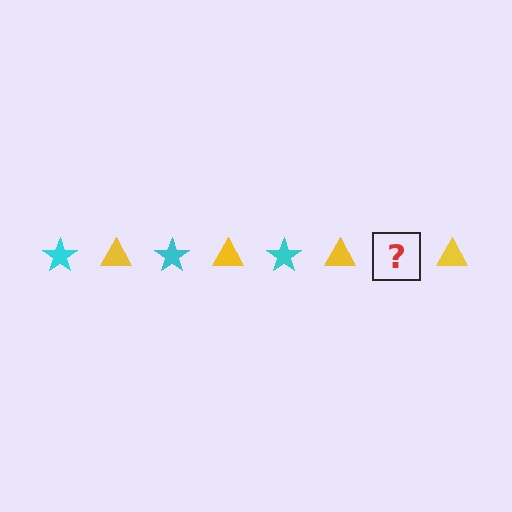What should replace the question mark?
The question mark should be replaced with a cyan star.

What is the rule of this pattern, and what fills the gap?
The rule is that the pattern alternates between cyan star and yellow triangle. The gap should be filled with a cyan star.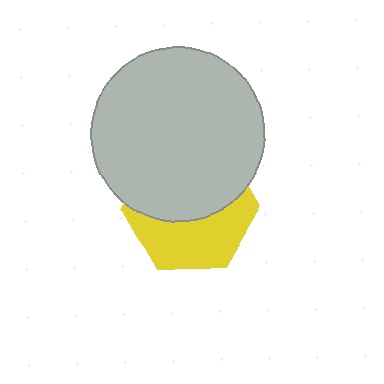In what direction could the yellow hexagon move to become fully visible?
The yellow hexagon could move down. That would shift it out from behind the light gray circle entirely.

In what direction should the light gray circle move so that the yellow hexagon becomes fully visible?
The light gray circle should move up. That is the shortest direction to clear the overlap and leave the yellow hexagon fully visible.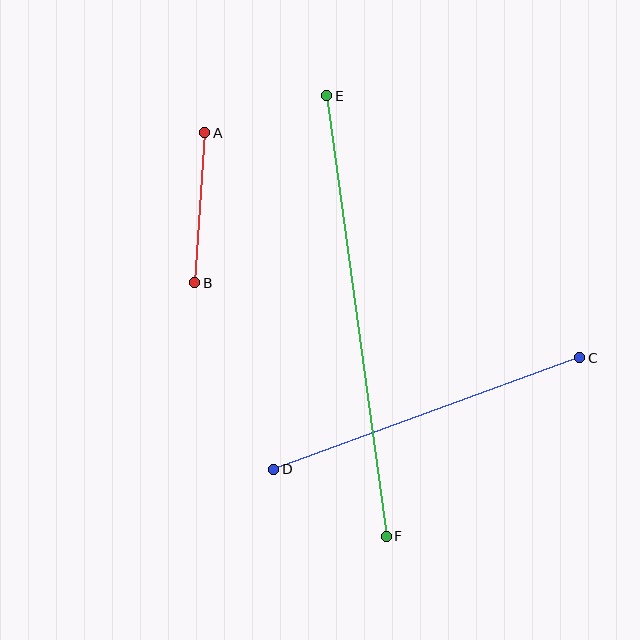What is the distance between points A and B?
The distance is approximately 150 pixels.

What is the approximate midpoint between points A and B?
The midpoint is at approximately (200, 208) pixels.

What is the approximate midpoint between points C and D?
The midpoint is at approximately (427, 414) pixels.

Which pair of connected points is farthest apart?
Points E and F are farthest apart.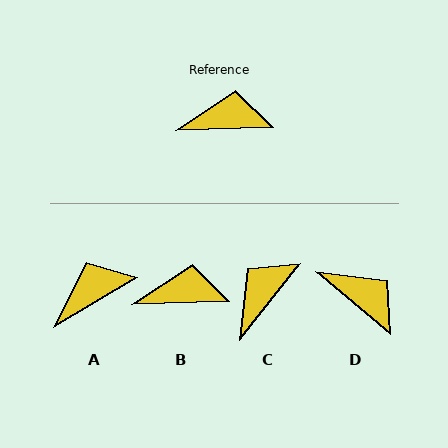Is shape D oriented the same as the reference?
No, it is off by about 41 degrees.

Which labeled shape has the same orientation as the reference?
B.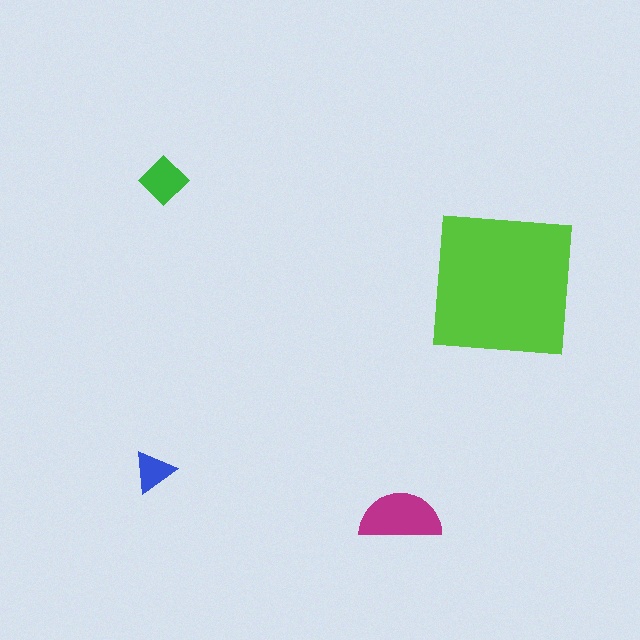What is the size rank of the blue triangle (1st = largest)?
4th.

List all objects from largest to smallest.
The lime square, the magenta semicircle, the green diamond, the blue triangle.